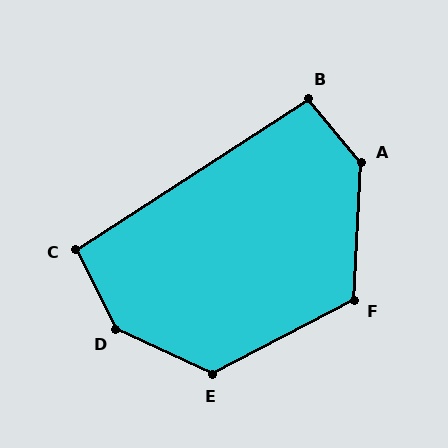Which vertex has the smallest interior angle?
C, at approximately 96 degrees.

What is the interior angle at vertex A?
Approximately 137 degrees (obtuse).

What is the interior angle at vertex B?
Approximately 97 degrees (obtuse).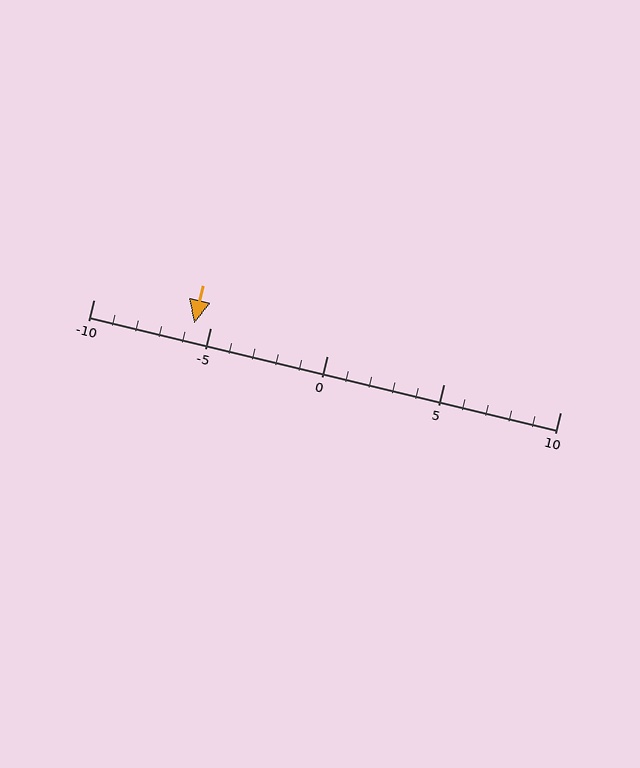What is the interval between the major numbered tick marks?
The major tick marks are spaced 5 units apart.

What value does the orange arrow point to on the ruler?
The orange arrow points to approximately -6.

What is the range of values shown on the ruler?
The ruler shows values from -10 to 10.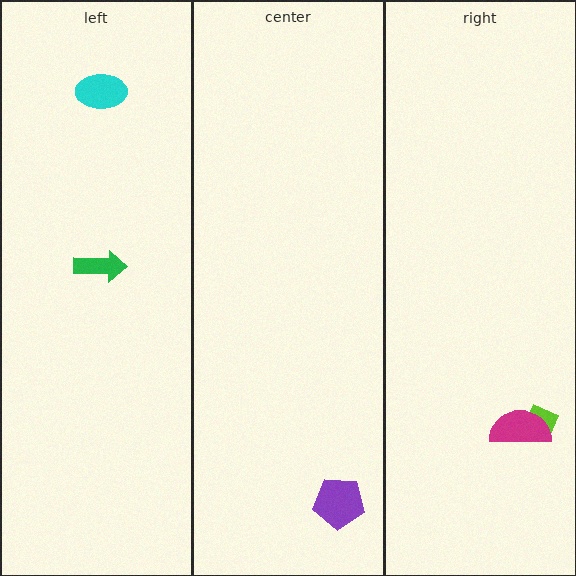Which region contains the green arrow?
The left region.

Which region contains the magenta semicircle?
The right region.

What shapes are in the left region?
The green arrow, the cyan ellipse.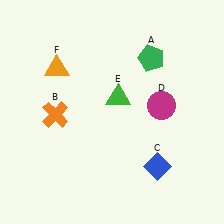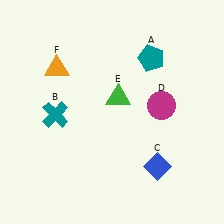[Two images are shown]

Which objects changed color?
A changed from green to teal. B changed from orange to teal.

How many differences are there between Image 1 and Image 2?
There are 2 differences between the two images.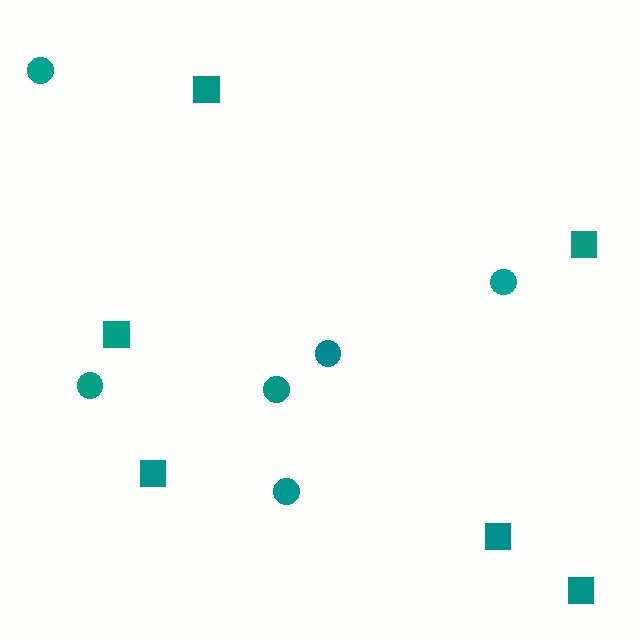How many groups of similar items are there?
There are 2 groups: one group of circles (6) and one group of squares (6).